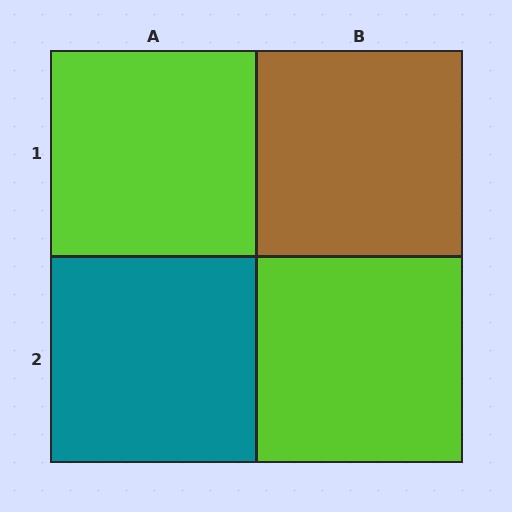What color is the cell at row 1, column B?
Brown.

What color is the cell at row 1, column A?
Lime.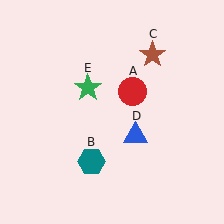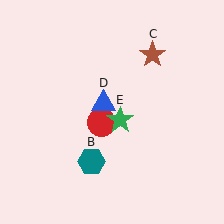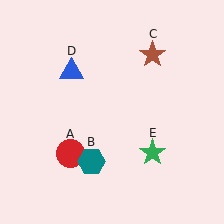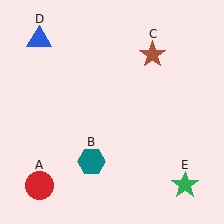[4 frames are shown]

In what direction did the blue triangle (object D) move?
The blue triangle (object D) moved up and to the left.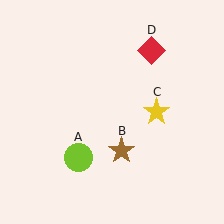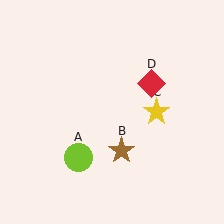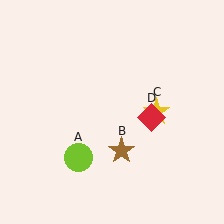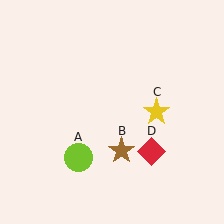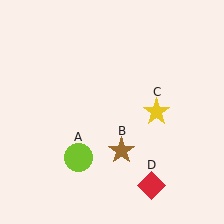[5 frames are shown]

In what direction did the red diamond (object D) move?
The red diamond (object D) moved down.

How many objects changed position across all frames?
1 object changed position: red diamond (object D).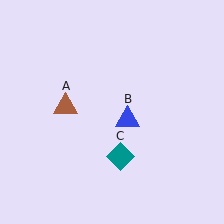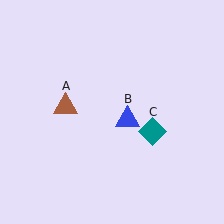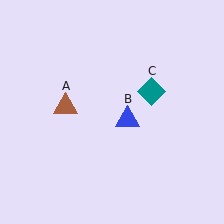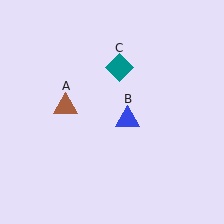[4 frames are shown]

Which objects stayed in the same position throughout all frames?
Brown triangle (object A) and blue triangle (object B) remained stationary.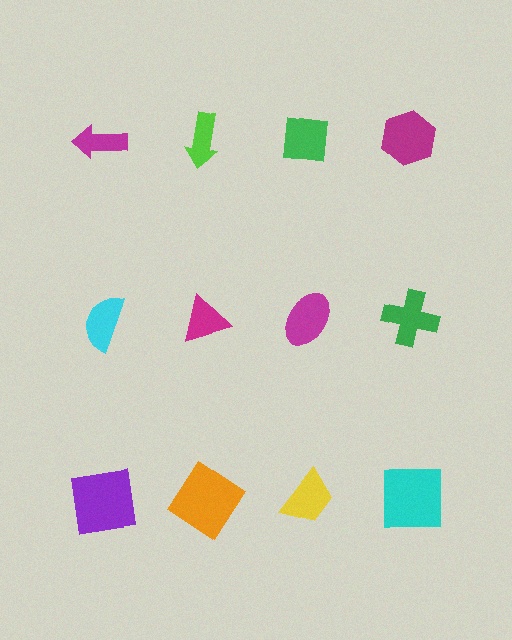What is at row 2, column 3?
A magenta ellipse.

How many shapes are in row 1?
4 shapes.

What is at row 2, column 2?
A magenta triangle.